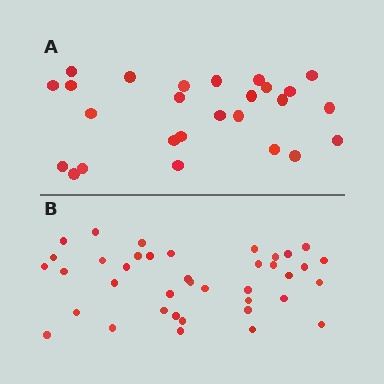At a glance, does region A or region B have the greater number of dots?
Region B (the bottom region) has more dots.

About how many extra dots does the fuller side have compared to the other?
Region B has approximately 15 more dots than region A.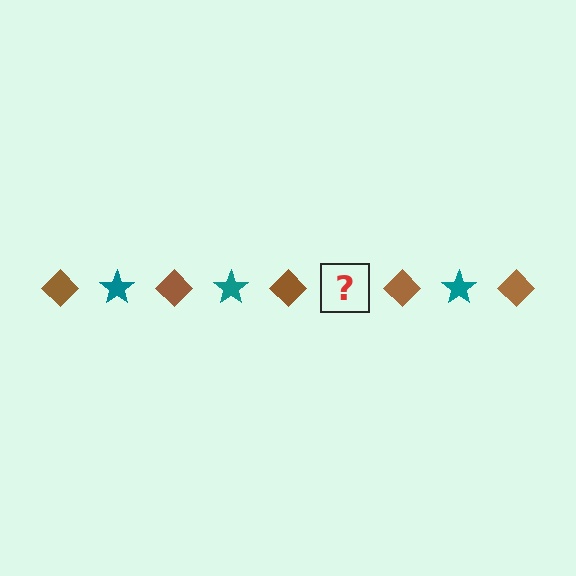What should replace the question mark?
The question mark should be replaced with a teal star.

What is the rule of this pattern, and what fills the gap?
The rule is that the pattern alternates between brown diamond and teal star. The gap should be filled with a teal star.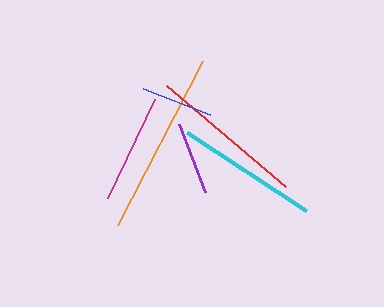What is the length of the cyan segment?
The cyan segment is approximately 142 pixels long.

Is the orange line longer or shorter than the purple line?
The orange line is longer than the purple line.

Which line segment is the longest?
The orange line is the longest at approximately 185 pixels.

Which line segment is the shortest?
The blue line is the shortest at approximately 72 pixels.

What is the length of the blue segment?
The blue segment is approximately 72 pixels long.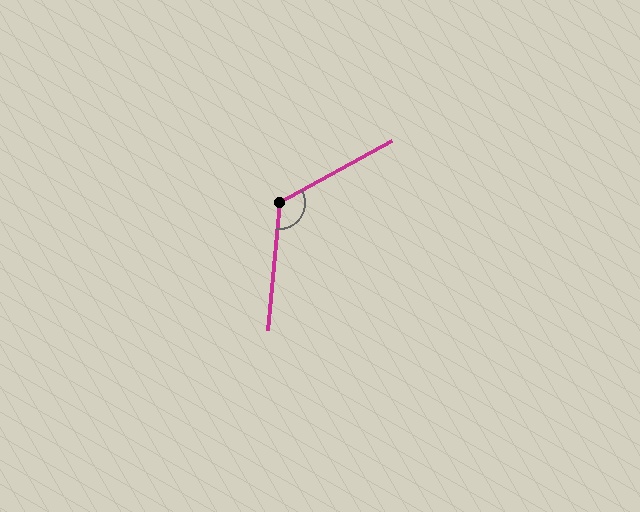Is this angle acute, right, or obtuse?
It is obtuse.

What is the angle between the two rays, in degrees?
Approximately 124 degrees.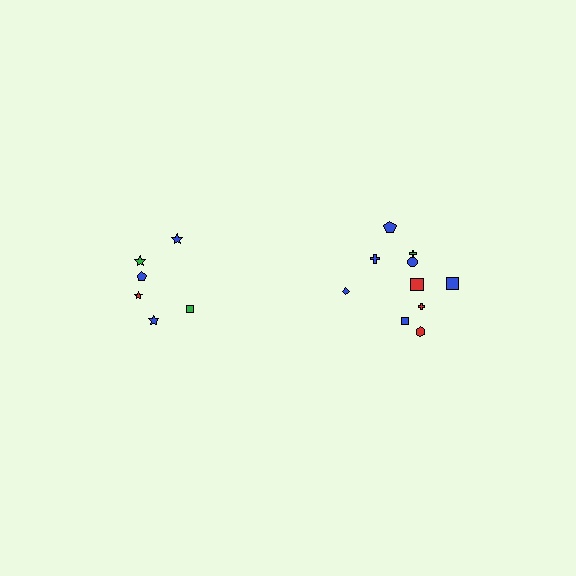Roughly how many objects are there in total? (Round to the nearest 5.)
Roughly 15 objects in total.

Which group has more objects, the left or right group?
The right group.